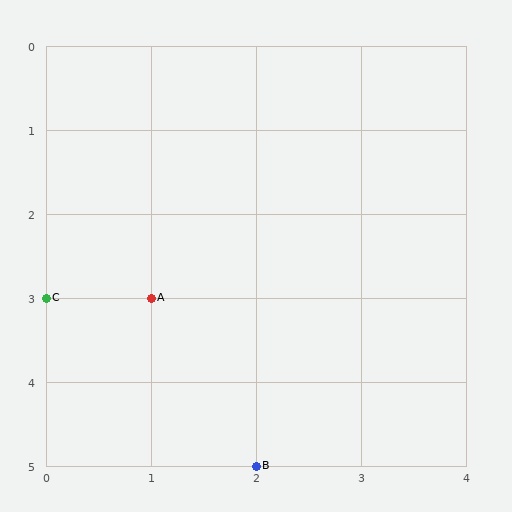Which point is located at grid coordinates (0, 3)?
Point C is at (0, 3).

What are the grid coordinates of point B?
Point B is at grid coordinates (2, 5).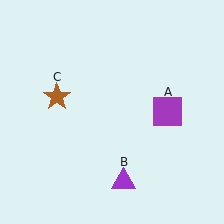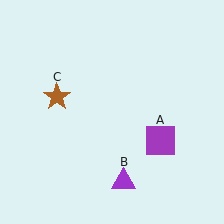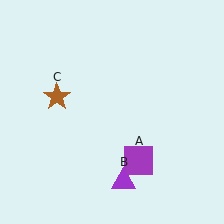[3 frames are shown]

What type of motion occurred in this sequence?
The purple square (object A) rotated clockwise around the center of the scene.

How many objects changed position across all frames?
1 object changed position: purple square (object A).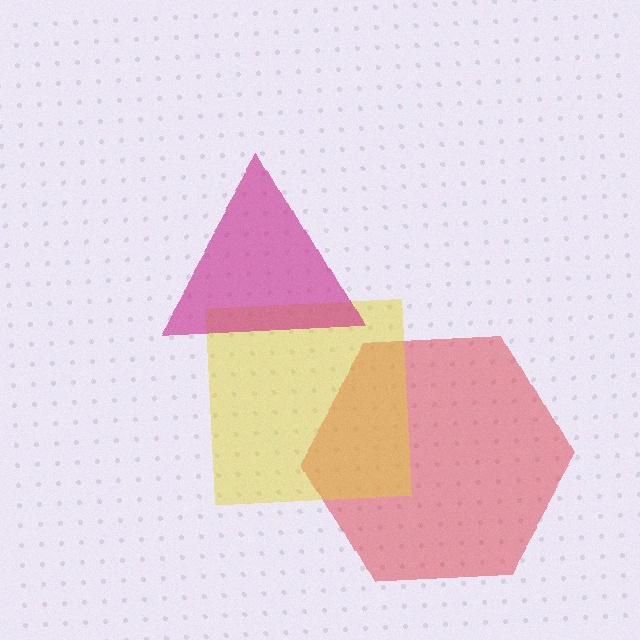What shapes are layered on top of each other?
The layered shapes are: a red hexagon, a yellow square, a magenta triangle.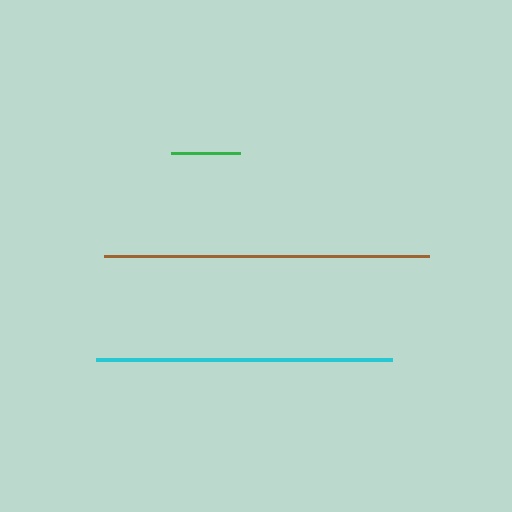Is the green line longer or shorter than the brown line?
The brown line is longer than the green line.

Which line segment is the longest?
The brown line is the longest at approximately 325 pixels.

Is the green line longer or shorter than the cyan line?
The cyan line is longer than the green line.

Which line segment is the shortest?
The green line is the shortest at approximately 69 pixels.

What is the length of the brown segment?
The brown segment is approximately 325 pixels long.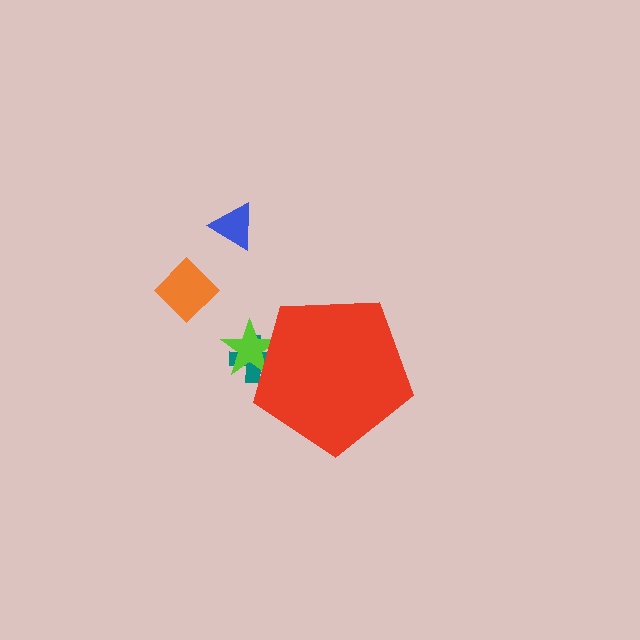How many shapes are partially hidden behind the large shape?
2 shapes are partially hidden.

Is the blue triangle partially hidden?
No, the blue triangle is fully visible.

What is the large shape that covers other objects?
A red pentagon.